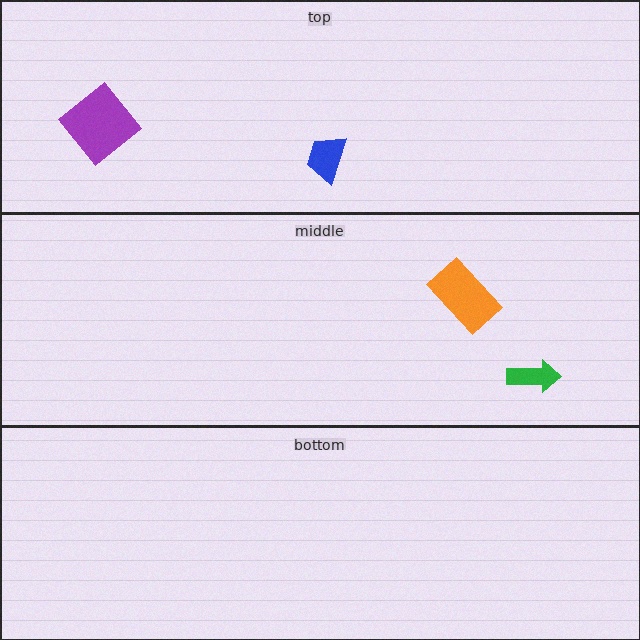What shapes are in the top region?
The blue trapezoid, the purple diamond.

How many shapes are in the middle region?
2.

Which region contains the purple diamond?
The top region.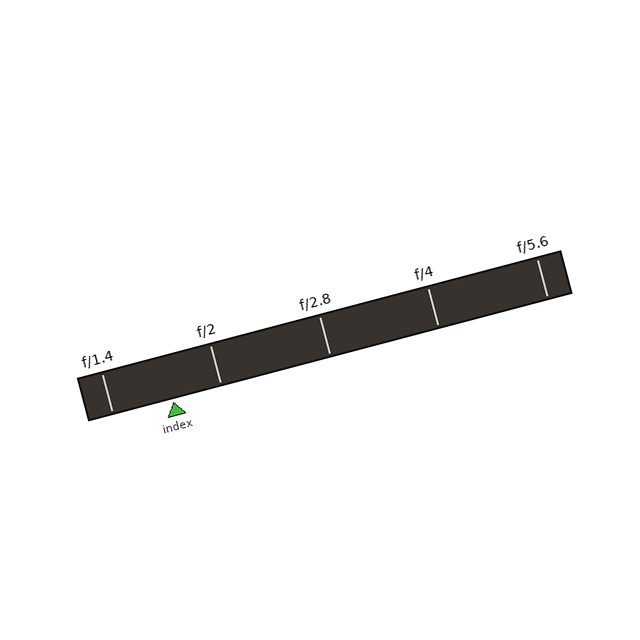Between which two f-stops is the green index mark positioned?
The index mark is between f/1.4 and f/2.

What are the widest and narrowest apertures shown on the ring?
The widest aperture shown is f/1.4 and the narrowest is f/5.6.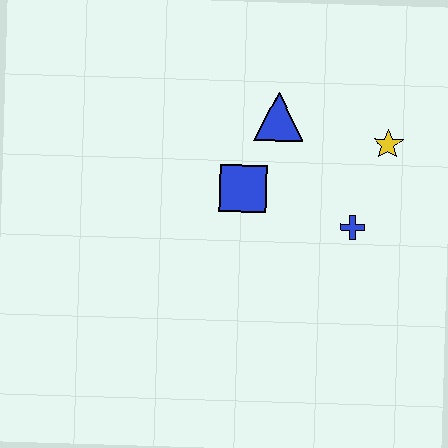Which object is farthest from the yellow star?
The blue square is farthest from the yellow star.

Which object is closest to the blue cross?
The yellow star is closest to the blue cross.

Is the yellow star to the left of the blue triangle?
No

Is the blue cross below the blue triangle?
Yes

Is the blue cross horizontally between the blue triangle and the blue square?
No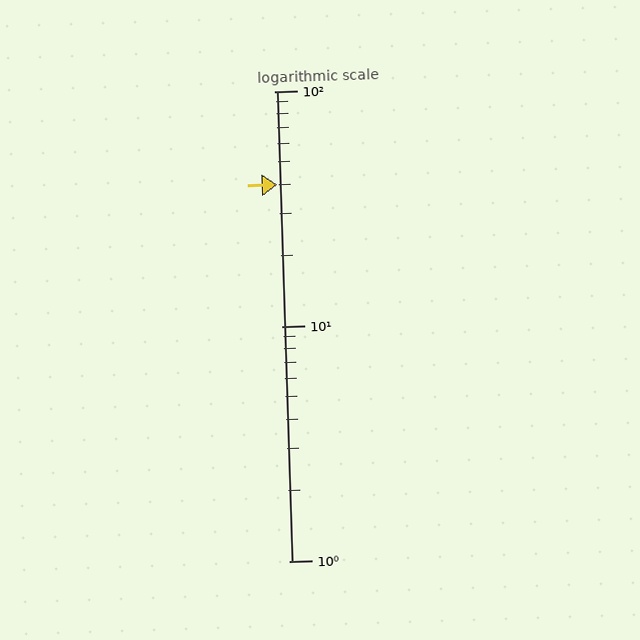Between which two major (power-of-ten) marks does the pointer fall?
The pointer is between 10 and 100.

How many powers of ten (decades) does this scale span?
The scale spans 2 decades, from 1 to 100.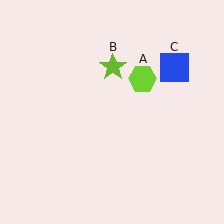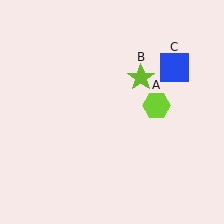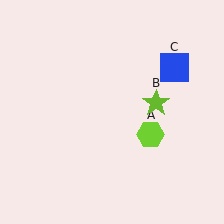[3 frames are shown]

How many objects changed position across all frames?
2 objects changed position: lime hexagon (object A), lime star (object B).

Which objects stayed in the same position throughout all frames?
Blue square (object C) remained stationary.